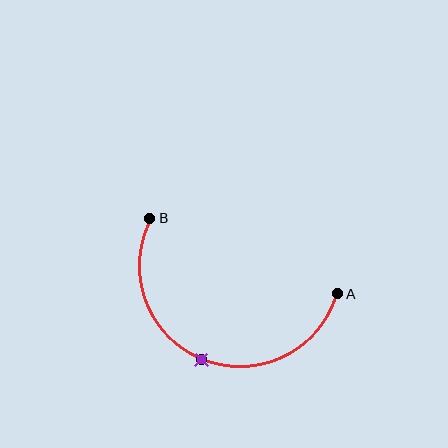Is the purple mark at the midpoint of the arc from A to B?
Yes. The purple mark lies on the arc at equal arc-length from both A and B — it is the arc midpoint.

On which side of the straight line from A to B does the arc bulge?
The arc bulges below the straight line connecting A and B.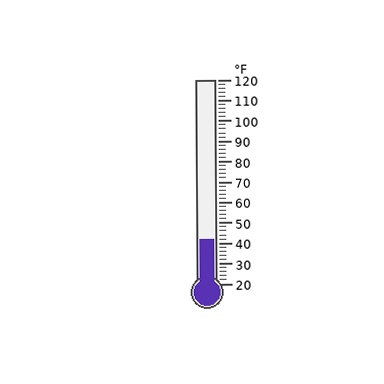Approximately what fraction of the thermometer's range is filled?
The thermometer is filled to approximately 20% of its range.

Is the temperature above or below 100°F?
The temperature is below 100°F.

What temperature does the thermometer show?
The thermometer shows approximately 42°F.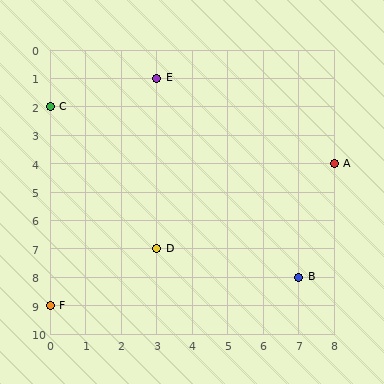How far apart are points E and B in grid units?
Points E and B are 4 columns and 7 rows apart (about 8.1 grid units diagonally).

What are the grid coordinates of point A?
Point A is at grid coordinates (8, 4).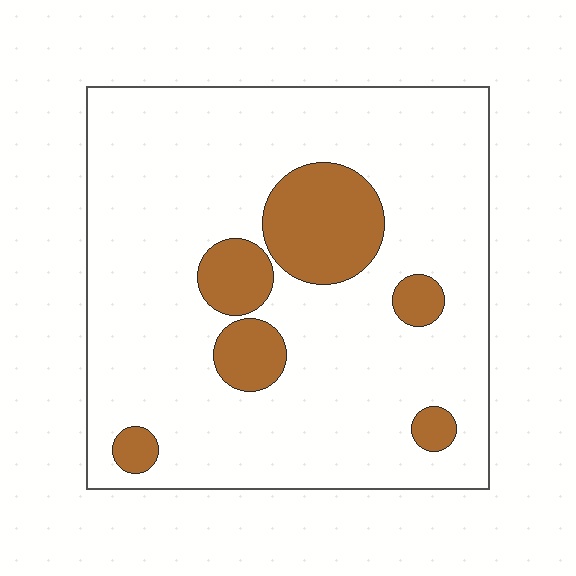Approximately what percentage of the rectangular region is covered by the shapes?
Approximately 15%.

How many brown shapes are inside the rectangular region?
6.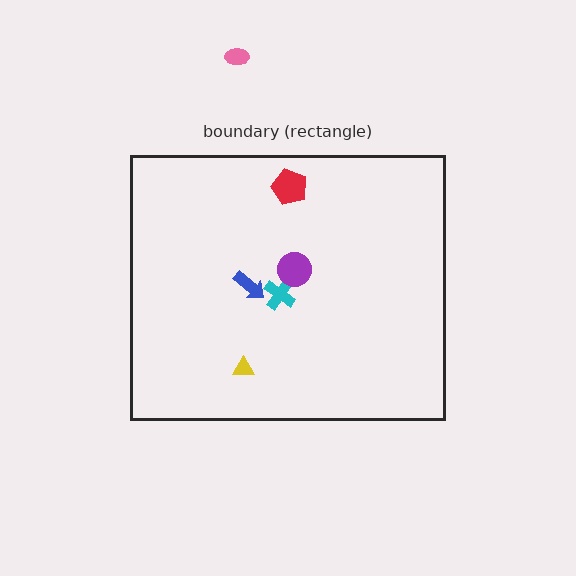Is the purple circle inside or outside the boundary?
Inside.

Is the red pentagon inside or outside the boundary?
Inside.